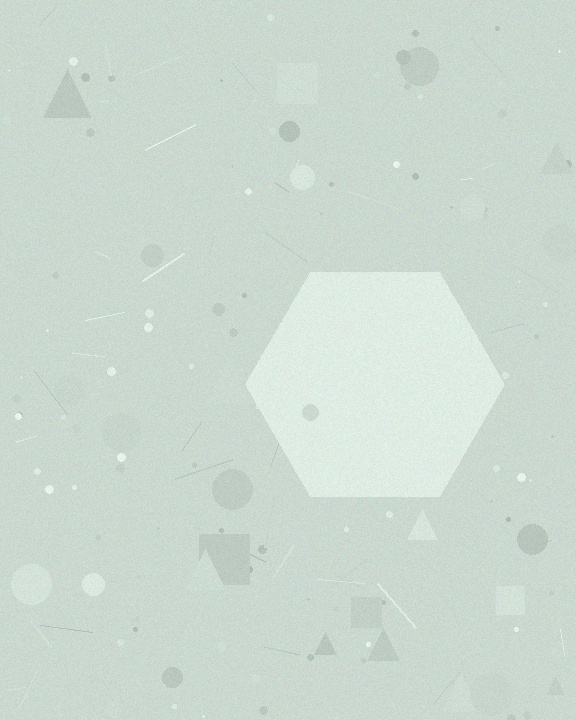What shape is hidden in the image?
A hexagon is hidden in the image.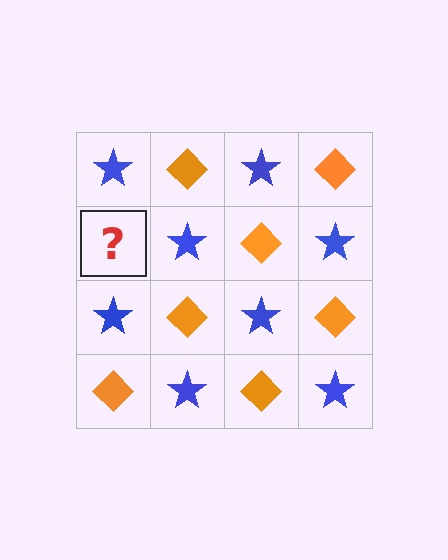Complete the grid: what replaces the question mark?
The question mark should be replaced with an orange diamond.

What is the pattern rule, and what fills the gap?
The rule is that it alternates blue star and orange diamond in a checkerboard pattern. The gap should be filled with an orange diamond.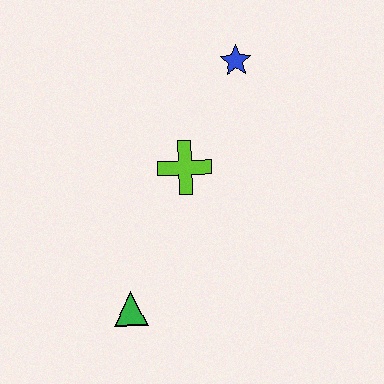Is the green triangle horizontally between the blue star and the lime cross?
No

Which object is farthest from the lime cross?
The green triangle is farthest from the lime cross.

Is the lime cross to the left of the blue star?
Yes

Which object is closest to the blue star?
The lime cross is closest to the blue star.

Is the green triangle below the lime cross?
Yes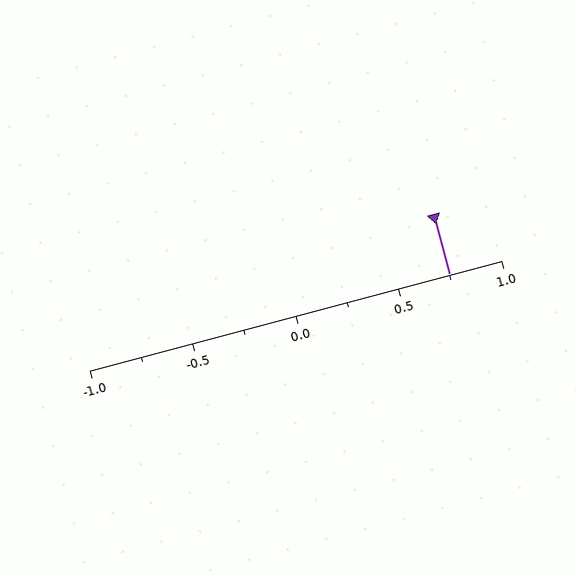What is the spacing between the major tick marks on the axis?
The major ticks are spaced 0.5 apart.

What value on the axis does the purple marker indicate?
The marker indicates approximately 0.75.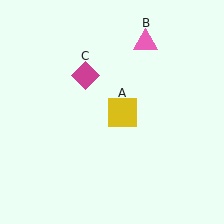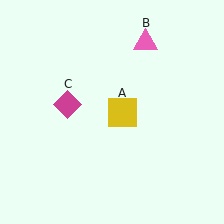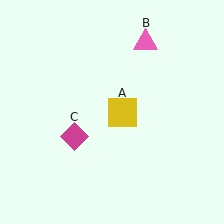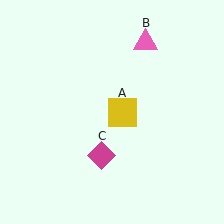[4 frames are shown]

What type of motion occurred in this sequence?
The magenta diamond (object C) rotated counterclockwise around the center of the scene.